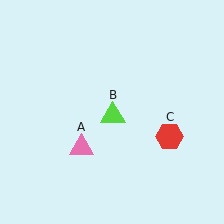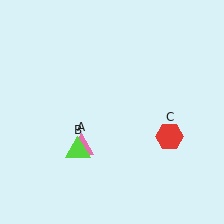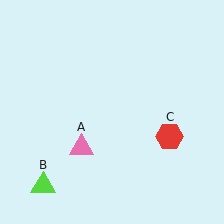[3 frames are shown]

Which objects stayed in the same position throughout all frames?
Pink triangle (object A) and red hexagon (object C) remained stationary.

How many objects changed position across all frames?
1 object changed position: lime triangle (object B).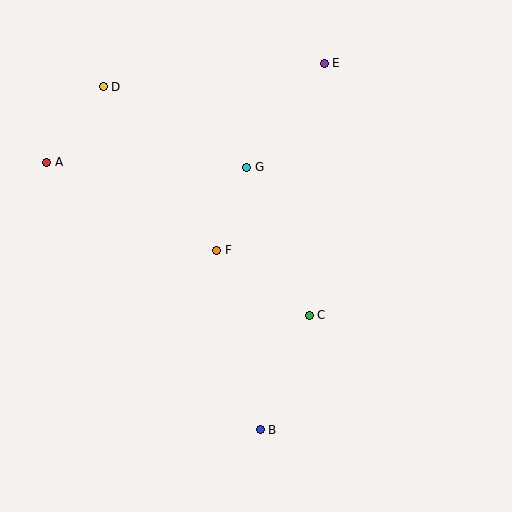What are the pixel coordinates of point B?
Point B is at (260, 430).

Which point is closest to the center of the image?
Point F at (217, 250) is closest to the center.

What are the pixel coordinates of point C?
Point C is at (309, 315).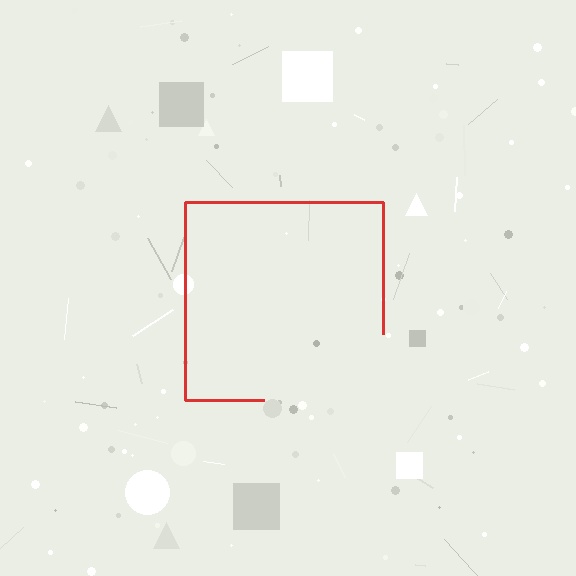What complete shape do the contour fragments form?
The contour fragments form a square.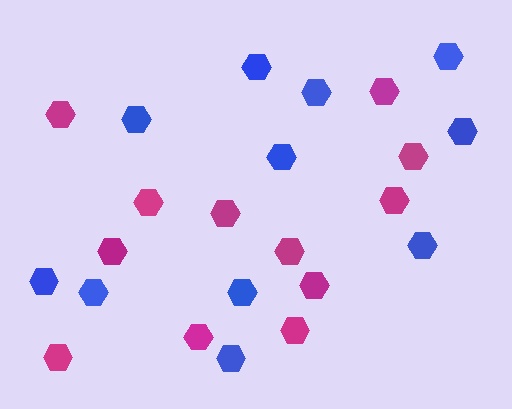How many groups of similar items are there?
There are 2 groups: one group of blue hexagons (11) and one group of magenta hexagons (12).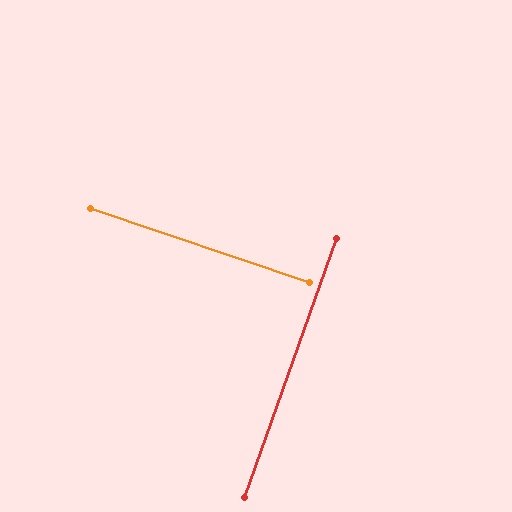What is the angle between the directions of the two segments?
Approximately 89 degrees.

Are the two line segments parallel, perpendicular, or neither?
Perpendicular — they meet at approximately 89°.